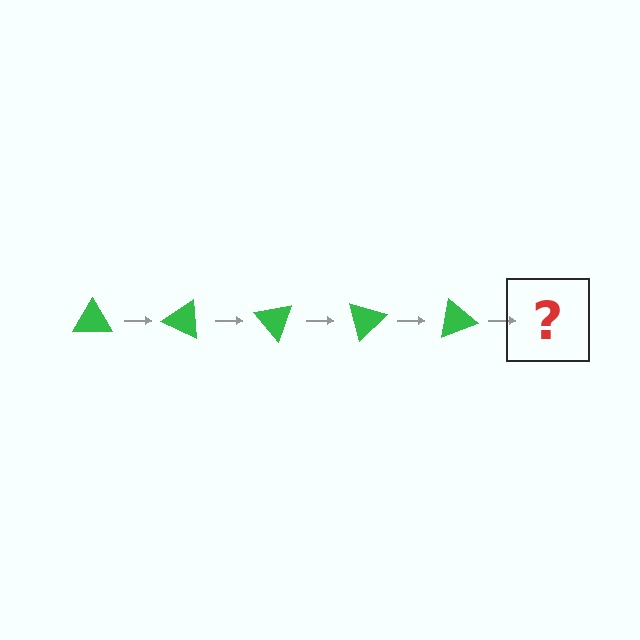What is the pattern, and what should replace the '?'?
The pattern is that the triangle rotates 25 degrees each step. The '?' should be a green triangle rotated 125 degrees.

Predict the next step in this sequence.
The next step is a green triangle rotated 125 degrees.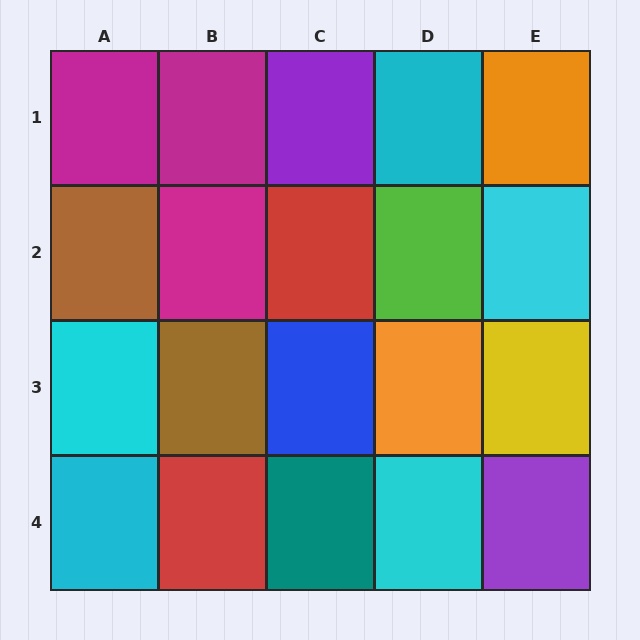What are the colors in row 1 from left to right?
Magenta, magenta, purple, cyan, orange.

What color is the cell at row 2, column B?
Magenta.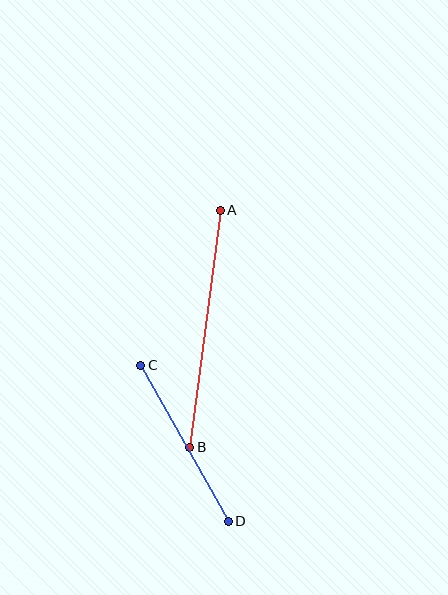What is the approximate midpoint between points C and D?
The midpoint is at approximately (184, 443) pixels.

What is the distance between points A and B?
The distance is approximately 239 pixels.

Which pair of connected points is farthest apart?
Points A and B are farthest apart.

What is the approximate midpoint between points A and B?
The midpoint is at approximately (205, 329) pixels.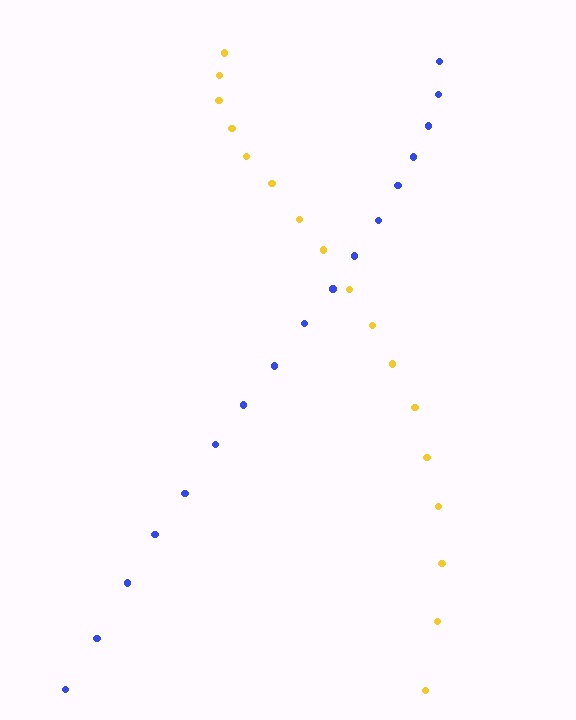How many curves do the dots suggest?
There are 2 distinct paths.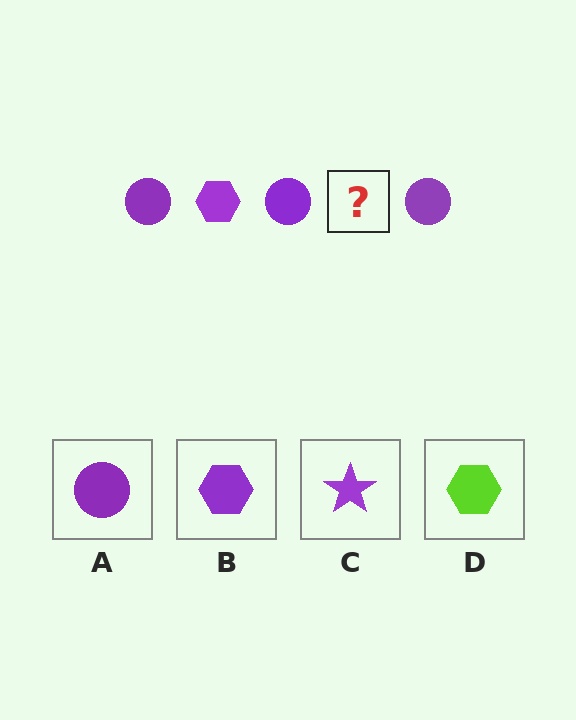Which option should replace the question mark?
Option B.